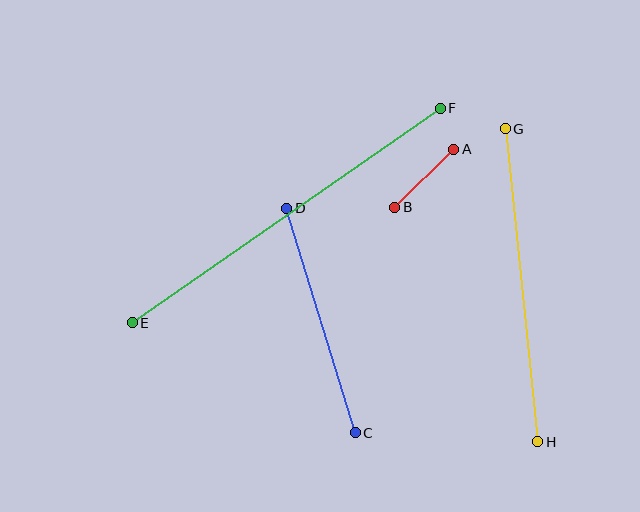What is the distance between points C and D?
The distance is approximately 235 pixels.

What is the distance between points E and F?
The distance is approximately 375 pixels.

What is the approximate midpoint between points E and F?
The midpoint is at approximately (286, 216) pixels.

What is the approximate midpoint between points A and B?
The midpoint is at approximately (424, 178) pixels.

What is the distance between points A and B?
The distance is approximately 83 pixels.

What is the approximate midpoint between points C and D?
The midpoint is at approximately (321, 321) pixels.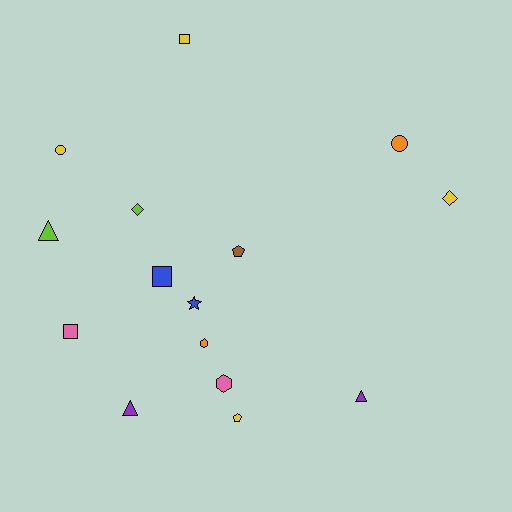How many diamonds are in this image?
There are 2 diamonds.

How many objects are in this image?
There are 15 objects.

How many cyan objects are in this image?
There are no cyan objects.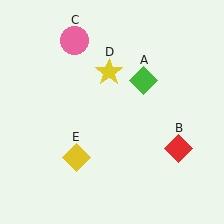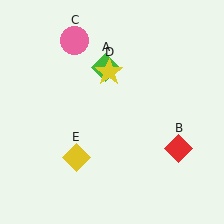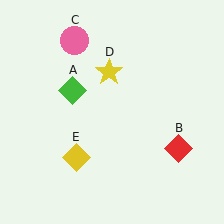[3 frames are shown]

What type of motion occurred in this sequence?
The green diamond (object A) rotated counterclockwise around the center of the scene.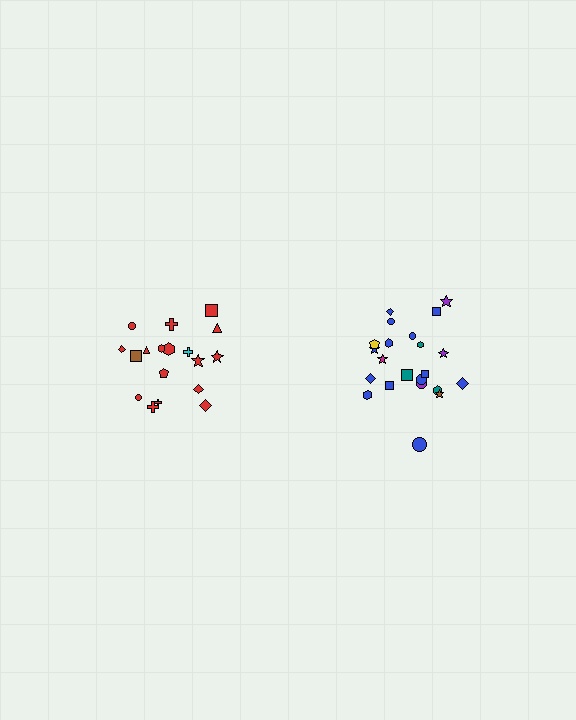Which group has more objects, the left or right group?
The right group.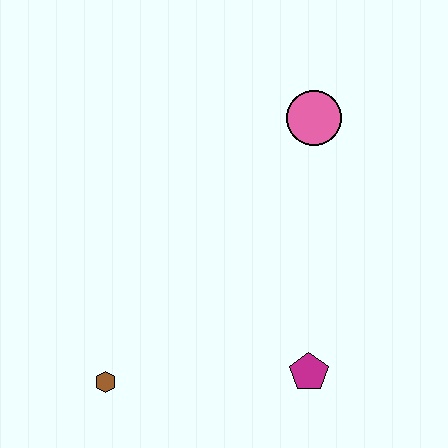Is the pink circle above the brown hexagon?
Yes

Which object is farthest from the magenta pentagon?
The pink circle is farthest from the magenta pentagon.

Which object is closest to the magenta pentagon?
The brown hexagon is closest to the magenta pentagon.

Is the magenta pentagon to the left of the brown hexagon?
No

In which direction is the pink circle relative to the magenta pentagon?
The pink circle is above the magenta pentagon.